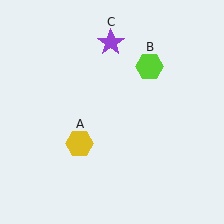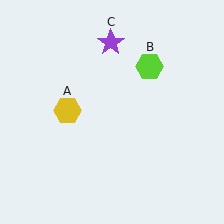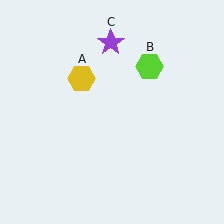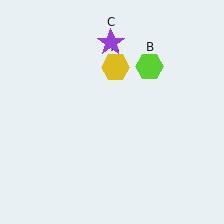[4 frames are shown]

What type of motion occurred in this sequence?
The yellow hexagon (object A) rotated clockwise around the center of the scene.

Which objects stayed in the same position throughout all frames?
Lime hexagon (object B) and purple star (object C) remained stationary.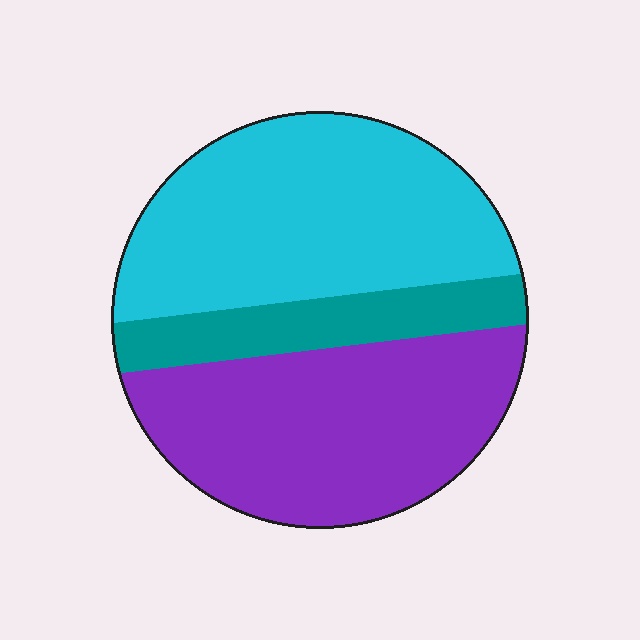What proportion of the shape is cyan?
Cyan takes up about two fifths (2/5) of the shape.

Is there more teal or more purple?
Purple.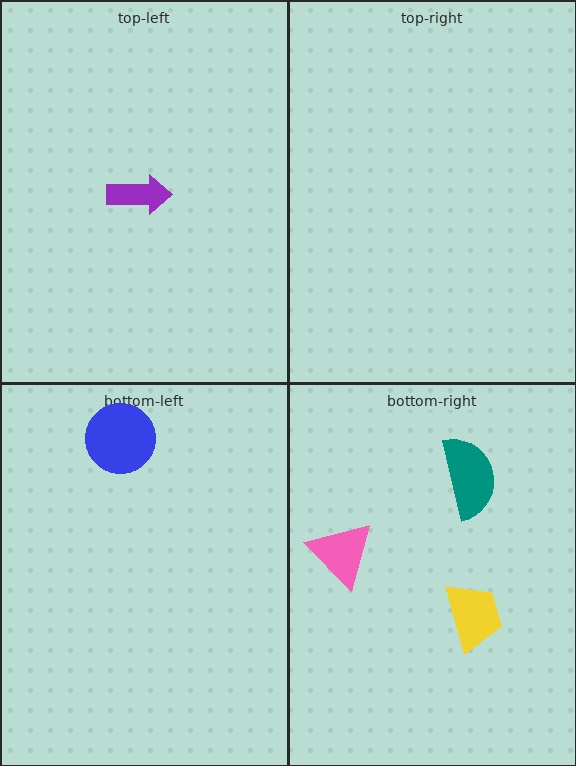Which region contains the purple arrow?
The top-left region.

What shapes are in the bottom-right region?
The pink triangle, the yellow trapezoid, the teal semicircle.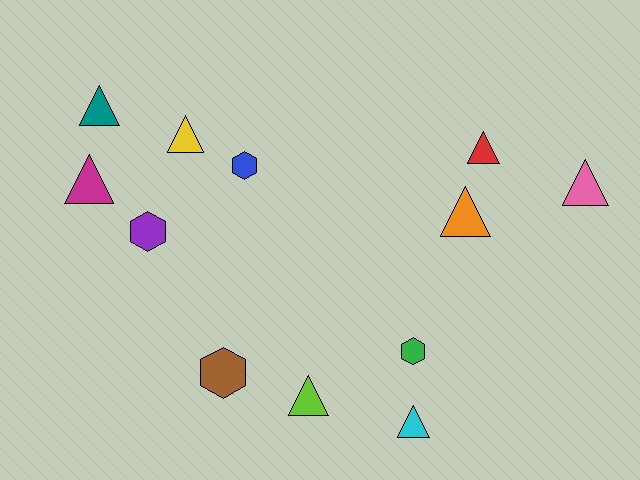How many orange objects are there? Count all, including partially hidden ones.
There is 1 orange object.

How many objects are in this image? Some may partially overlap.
There are 12 objects.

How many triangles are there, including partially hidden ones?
There are 8 triangles.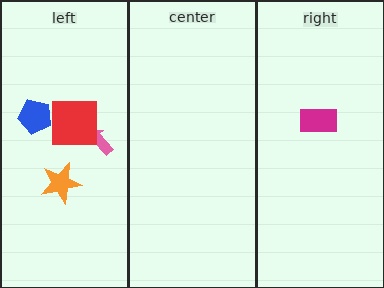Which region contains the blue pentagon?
The left region.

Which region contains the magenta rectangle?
The right region.